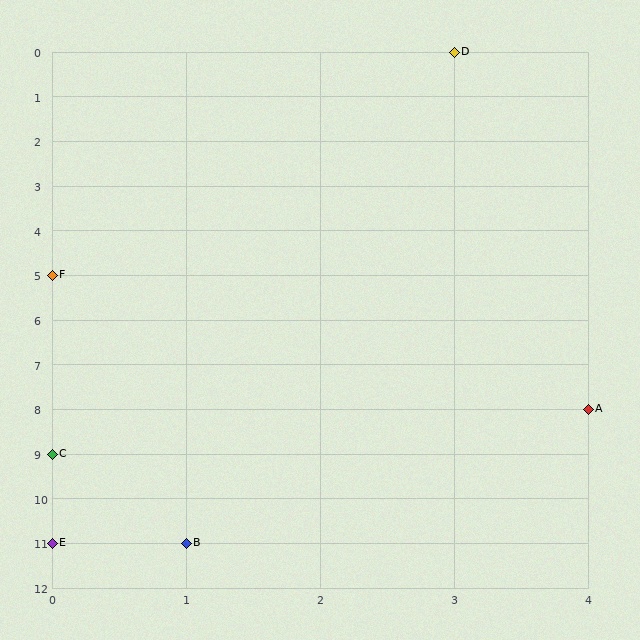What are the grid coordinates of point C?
Point C is at grid coordinates (0, 9).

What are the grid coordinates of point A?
Point A is at grid coordinates (4, 8).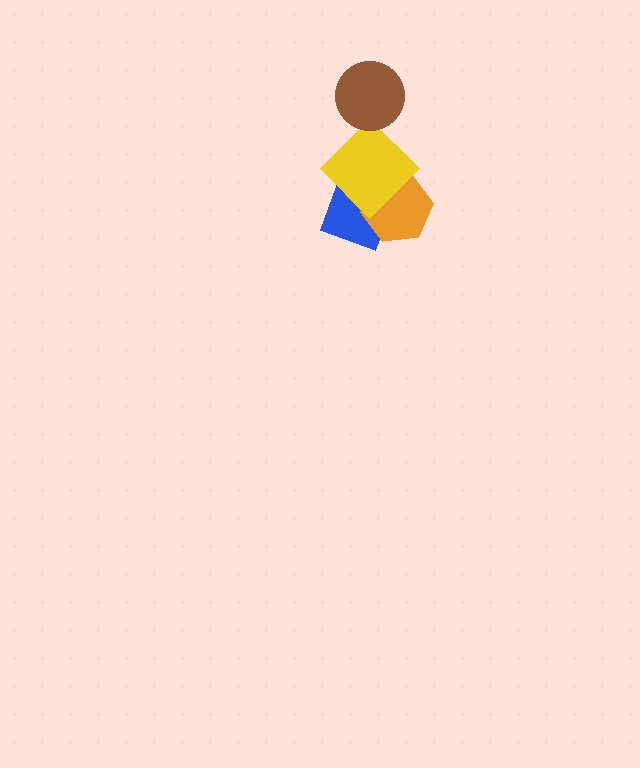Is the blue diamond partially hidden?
Yes, it is partially covered by another shape.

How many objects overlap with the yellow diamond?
3 objects overlap with the yellow diamond.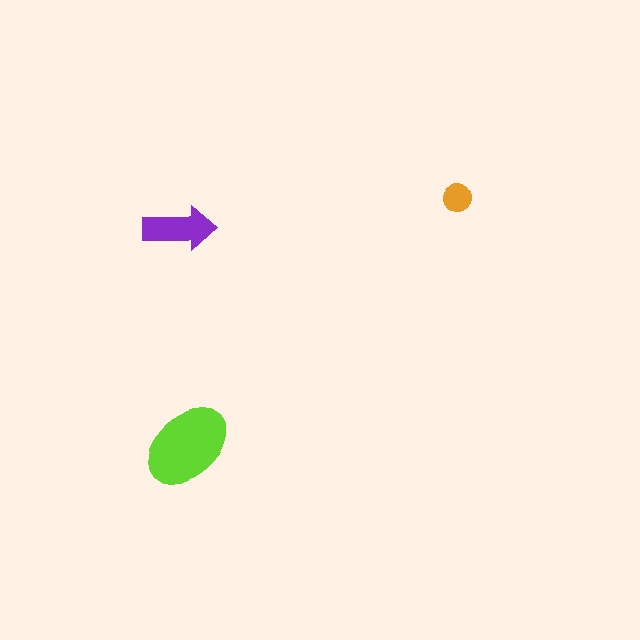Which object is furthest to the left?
The purple arrow is leftmost.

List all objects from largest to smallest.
The lime ellipse, the purple arrow, the orange circle.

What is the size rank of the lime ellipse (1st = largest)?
1st.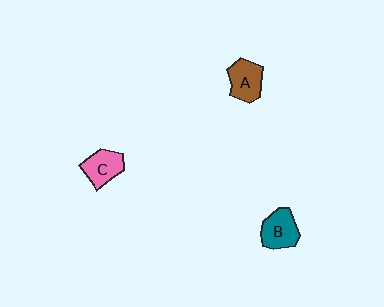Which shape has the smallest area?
Shape C (pink).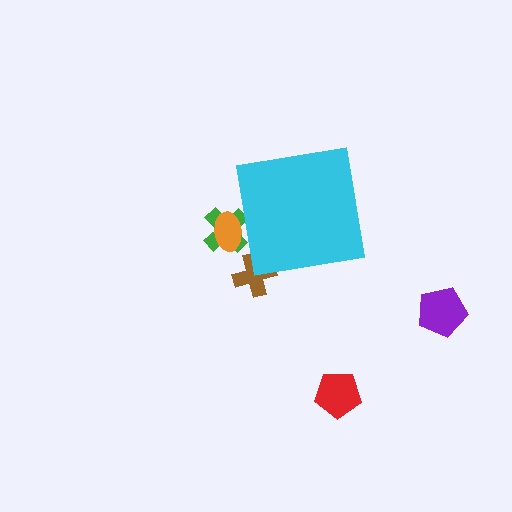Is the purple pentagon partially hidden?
No, the purple pentagon is fully visible.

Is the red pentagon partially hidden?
No, the red pentagon is fully visible.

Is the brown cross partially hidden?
Yes, the brown cross is partially hidden behind the cyan square.